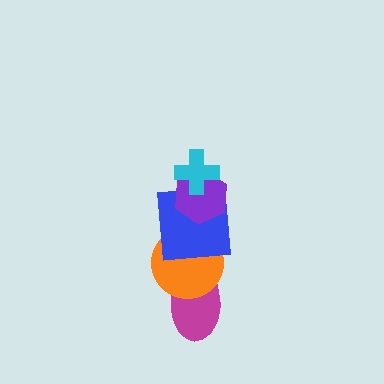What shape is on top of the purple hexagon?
The cyan cross is on top of the purple hexagon.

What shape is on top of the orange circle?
The blue square is on top of the orange circle.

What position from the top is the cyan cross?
The cyan cross is 1st from the top.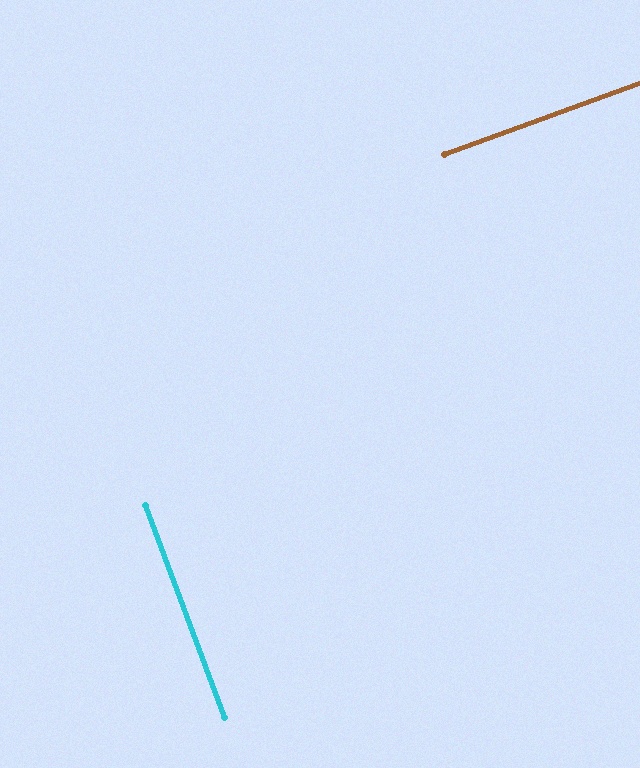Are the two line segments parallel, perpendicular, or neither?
Perpendicular — they meet at approximately 90°.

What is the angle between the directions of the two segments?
Approximately 90 degrees.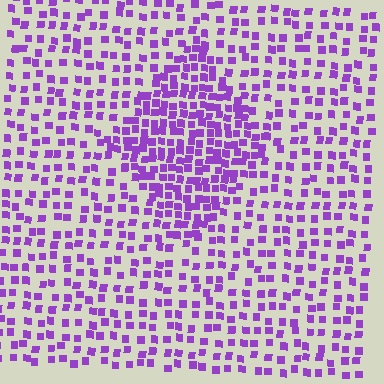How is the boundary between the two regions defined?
The boundary is defined by a change in element density (approximately 2.0x ratio). All elements are the same color, size, and shape.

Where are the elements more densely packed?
The elements are more densely packed inside the diamond boundary.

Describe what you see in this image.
The image contains small purple elements arranged at two different densities. A diamond-shaped region is visible where the elements are more densely packed than the surrounding area.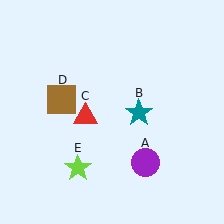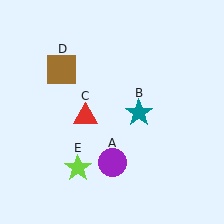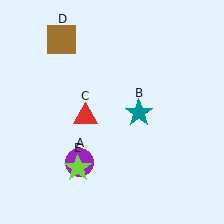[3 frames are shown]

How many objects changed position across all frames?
2 objects changed position: purple circle (object A), brown square (object D).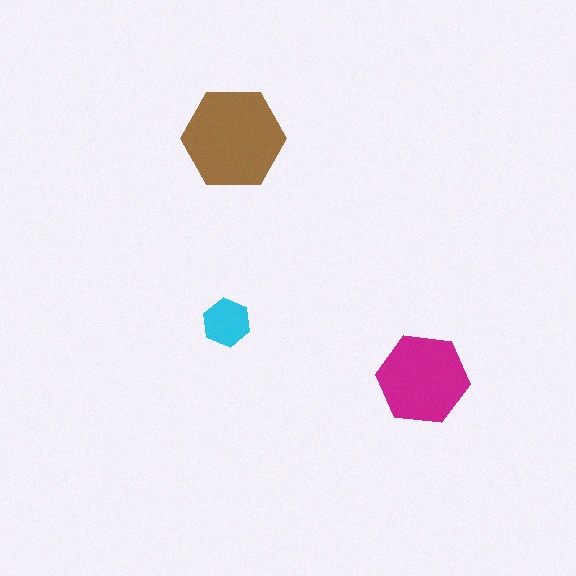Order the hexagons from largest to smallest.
the brown one, the magenta one, the cyan one.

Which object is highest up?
The brown hexagon is topmost.